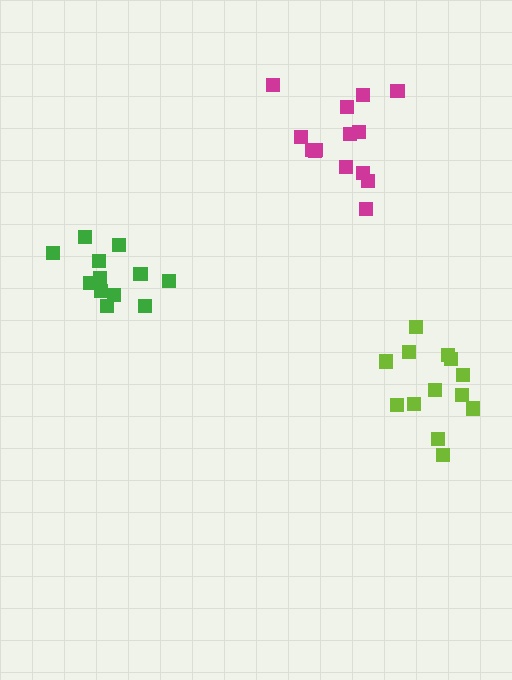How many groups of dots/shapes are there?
There are 3 groups.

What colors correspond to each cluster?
The clusters are colored: magenta, lime, green.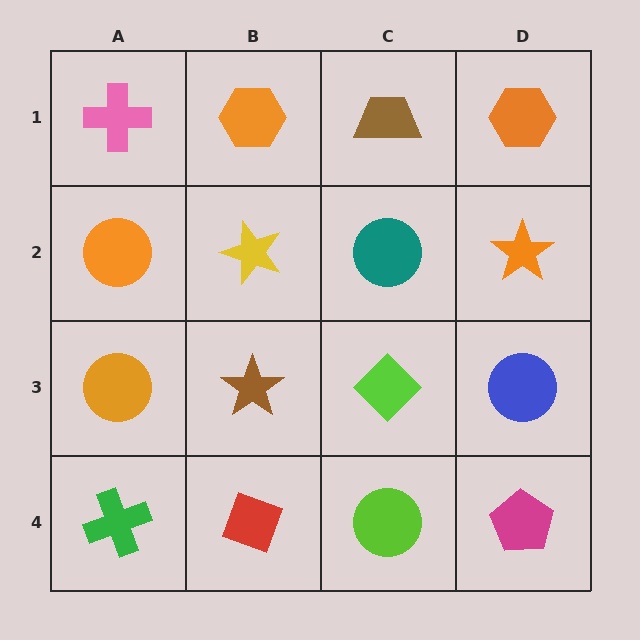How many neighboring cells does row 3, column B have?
4.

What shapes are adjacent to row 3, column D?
An orange star (row 2, column D), a magenta pentagon (row 4, column D), a lime diamond (row 3, column C).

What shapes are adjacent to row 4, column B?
A brown star (row 3, column B), a green cross (row 4, column A), a lime circle (row 4, column C).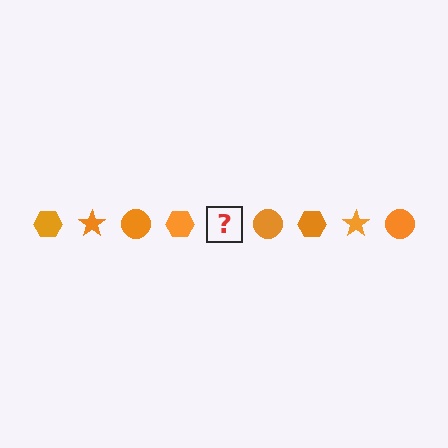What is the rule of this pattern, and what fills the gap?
The rule is that the pattern cycles through hexagon, star, circle shapes in orange. The gap should be filled with an orange star.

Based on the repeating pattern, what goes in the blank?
The blank should be an orange star.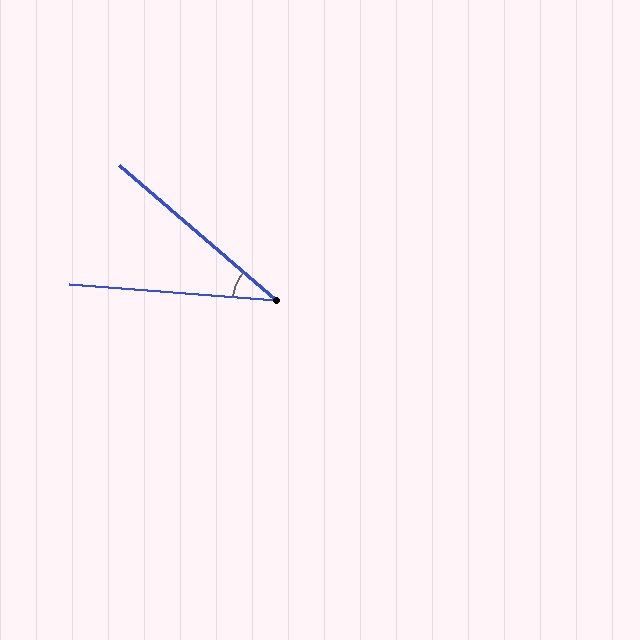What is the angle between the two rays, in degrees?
Approximately 36 degrees.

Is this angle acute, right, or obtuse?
It is acute.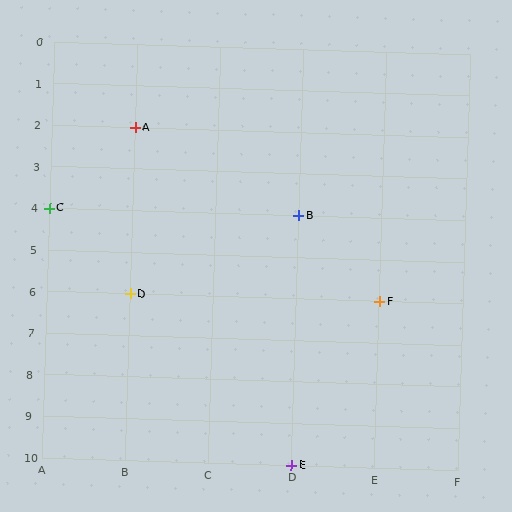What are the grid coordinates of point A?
Point A is at grid coordinates (B, 2).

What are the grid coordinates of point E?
Point E is at grid coordinates (D, 10).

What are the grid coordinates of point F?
Point F is at grid coordinates (E, 6).